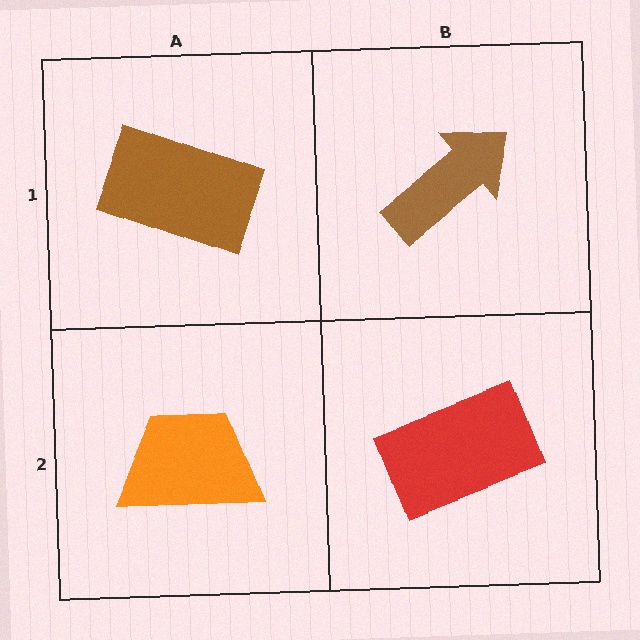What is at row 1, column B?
A brown arrow.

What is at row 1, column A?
A brown rectangle.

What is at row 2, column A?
An orange trapezoid.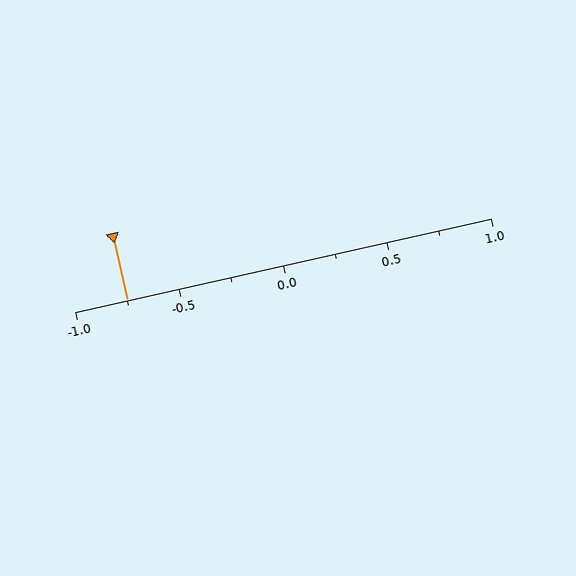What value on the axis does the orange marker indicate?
The marker indicates approximately -0.75.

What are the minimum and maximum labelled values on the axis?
The axis runs from -1.0 to 1.0.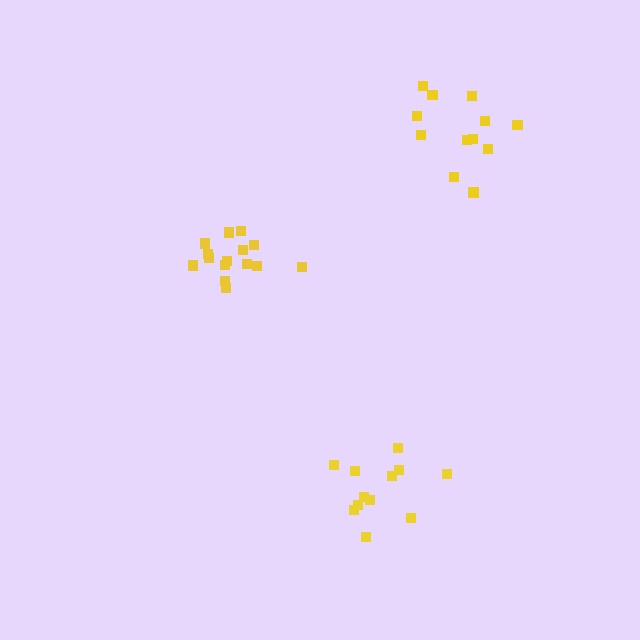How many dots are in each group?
Group 1: 12 dots, Group 2: 15 dots, Group 3: 12 dots (39 total).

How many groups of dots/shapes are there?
There are 3 groups.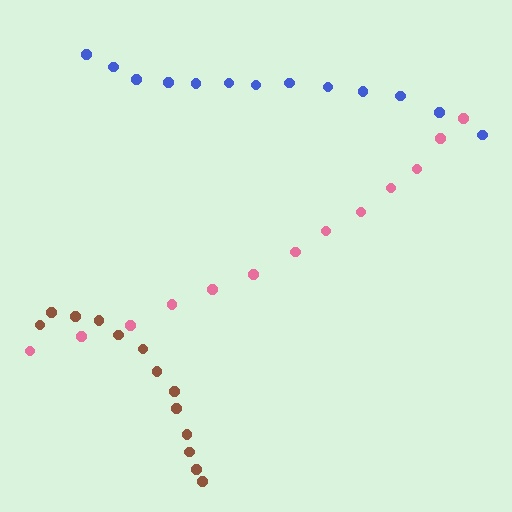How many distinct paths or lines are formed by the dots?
There are 3 distinct paths.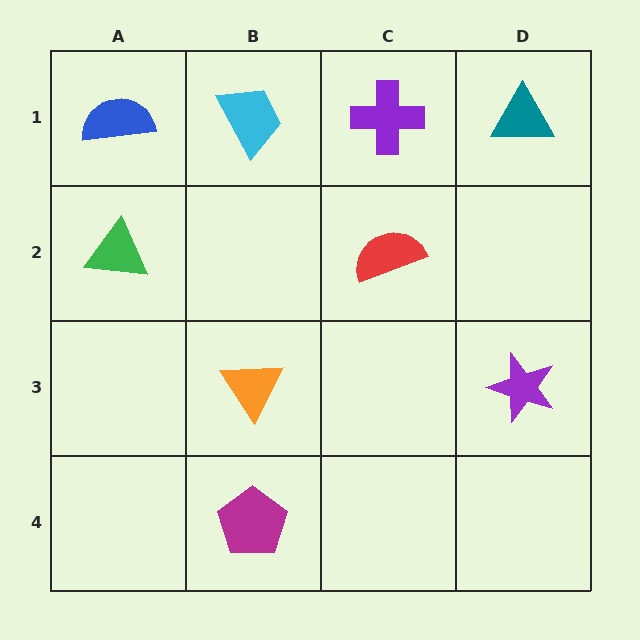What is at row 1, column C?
A purple cross.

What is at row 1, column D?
A teal triangle.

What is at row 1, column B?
A cyan trapezoid.